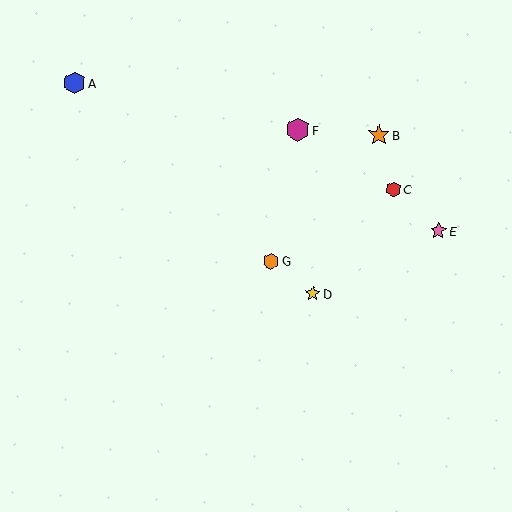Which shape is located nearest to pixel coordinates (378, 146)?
The orange star (labeled B) at (379, 135) is nearest to that location.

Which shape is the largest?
The magenta hexagon (labeled F) is the largest.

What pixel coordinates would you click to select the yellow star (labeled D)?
Click at (313, 293) to select the yellow star D.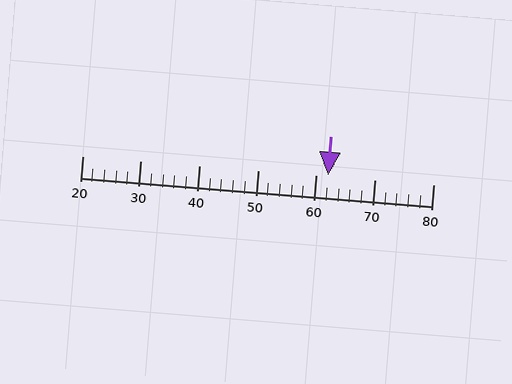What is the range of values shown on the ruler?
The ruler shows values from 20 to 80.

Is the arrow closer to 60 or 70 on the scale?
The arrow is closer to 60.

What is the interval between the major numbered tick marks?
The major tick marks are spaced 10 units apart.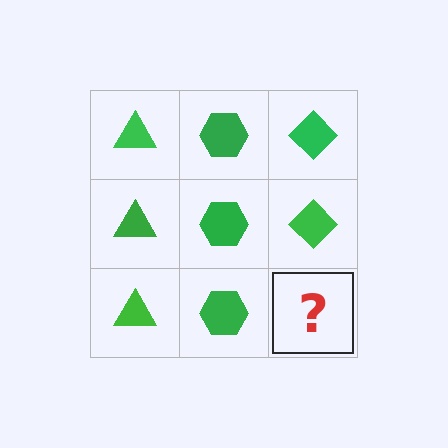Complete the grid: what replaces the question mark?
The question mark should be replaced with a green diamond.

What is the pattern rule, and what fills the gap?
The rule is that each column has a consistent shape. The gap should be filled with a green diamond.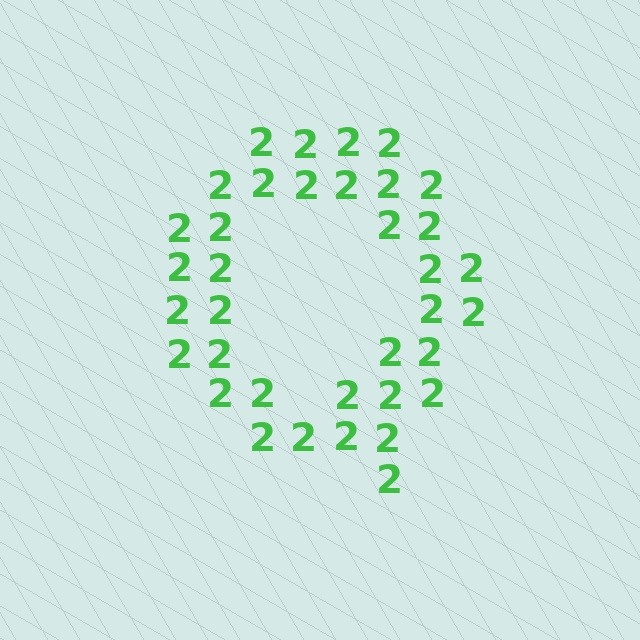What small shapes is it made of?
It is made of small digit 2's.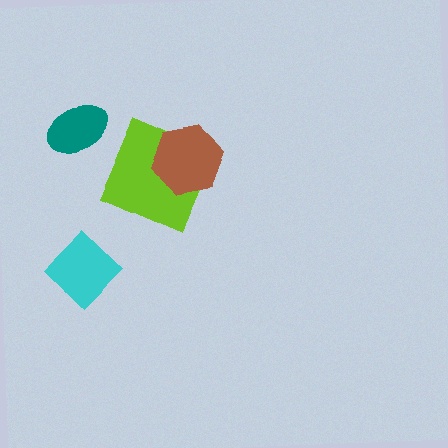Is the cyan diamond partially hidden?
No, no other shape covers it.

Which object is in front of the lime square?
The brown hexagon is in front of the lime square.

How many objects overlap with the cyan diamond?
0 objects overlap with the cyan diamond.